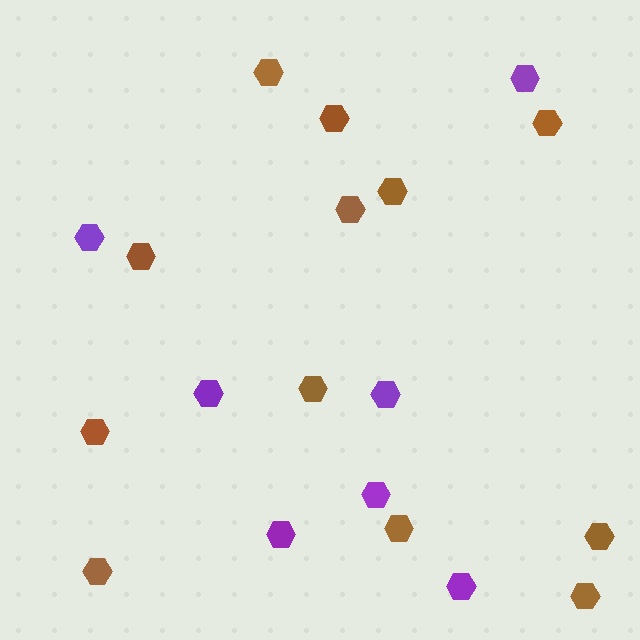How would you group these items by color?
There are 2 groups: one group of purple hexagons (7) and one group of brown hexagons (12).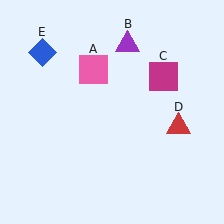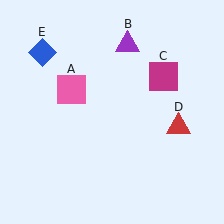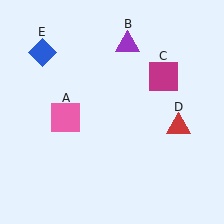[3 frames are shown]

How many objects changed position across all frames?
1 object changed position: pink square (object A).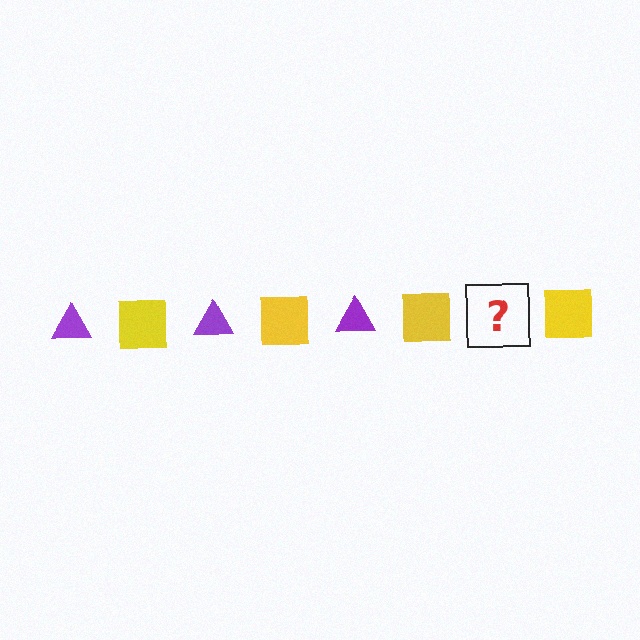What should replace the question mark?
The question mark should be replaced with a purple triangle.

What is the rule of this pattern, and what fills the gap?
The rule is that the pattern alternates between purple triangle and yellow square. The gap should be filled with a purple triangle.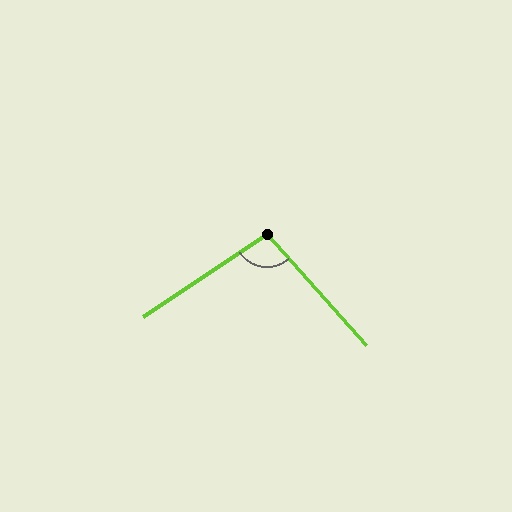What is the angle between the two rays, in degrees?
Approximately 98 degrees.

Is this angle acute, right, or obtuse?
It is obtuse.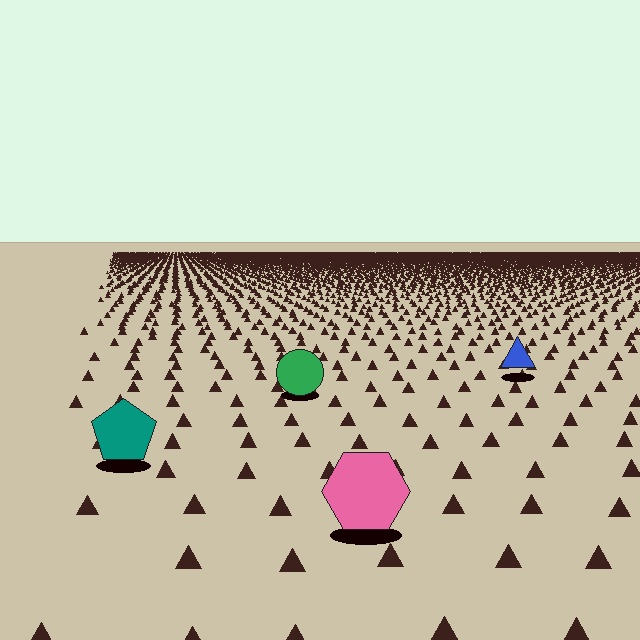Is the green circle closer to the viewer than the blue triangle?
Yes. The green circle is closer — you can tell from the texture gradient: the ground texture is coarser near it.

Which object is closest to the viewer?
The pink hexagon is closest. The texture marks near it are larger and more spread out.